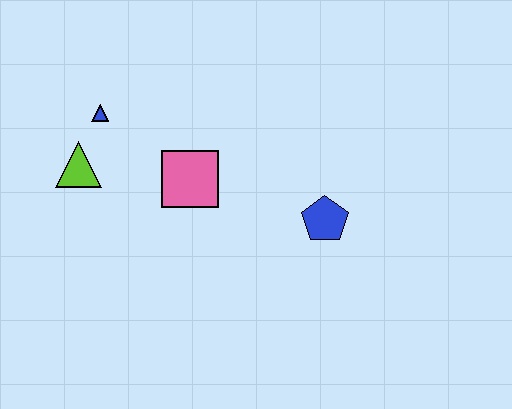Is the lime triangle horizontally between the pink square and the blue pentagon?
No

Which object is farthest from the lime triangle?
The blue pentagon is farthest from the lime triangle.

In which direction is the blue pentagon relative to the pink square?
The blue pentagon is to the right of the pink square.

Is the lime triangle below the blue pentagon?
No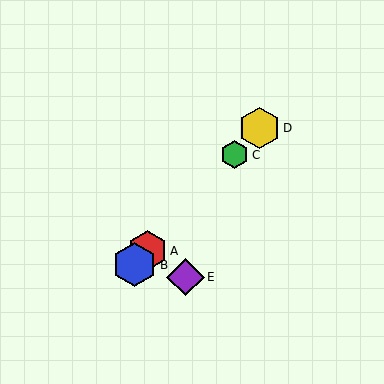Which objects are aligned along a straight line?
Objects A, B, C, D are aligned along a straight line.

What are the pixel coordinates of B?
Object B is at (135, 265).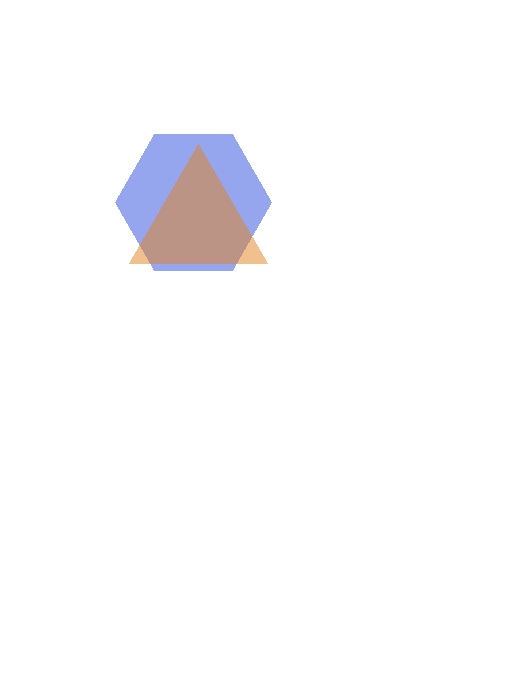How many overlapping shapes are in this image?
There are 2 overlapping shapes in the image.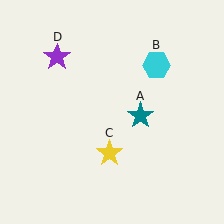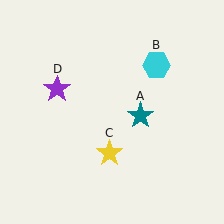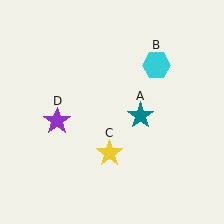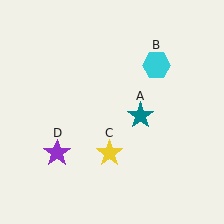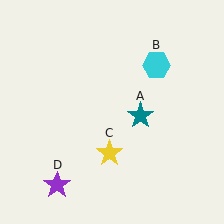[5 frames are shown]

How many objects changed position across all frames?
1 object changed position: purple star (object D).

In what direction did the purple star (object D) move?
The purple star (object D) moved down.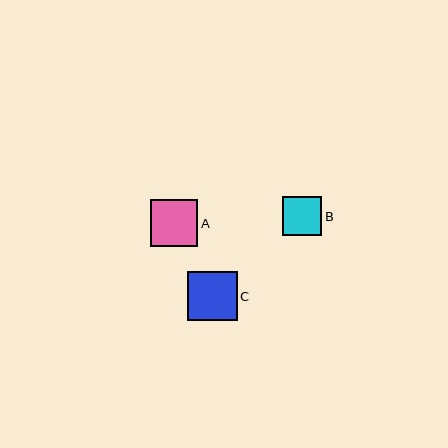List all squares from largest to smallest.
From largest to smallest: C, A, B.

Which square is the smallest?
Square B is the smallest with a size of approximately 39 pixels.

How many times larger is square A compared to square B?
Square A is approximately 1.2 times the size of square B.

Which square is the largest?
Square C is the largest with a size of approximately 49 pixels.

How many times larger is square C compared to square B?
Square C is approximately 1.3 times the size of square B.